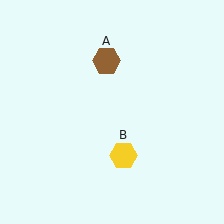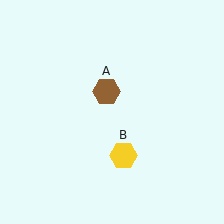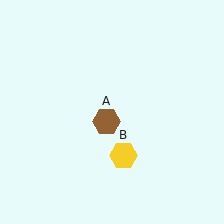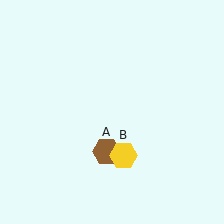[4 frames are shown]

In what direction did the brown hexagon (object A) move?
The brown hexagon (object A) moved down.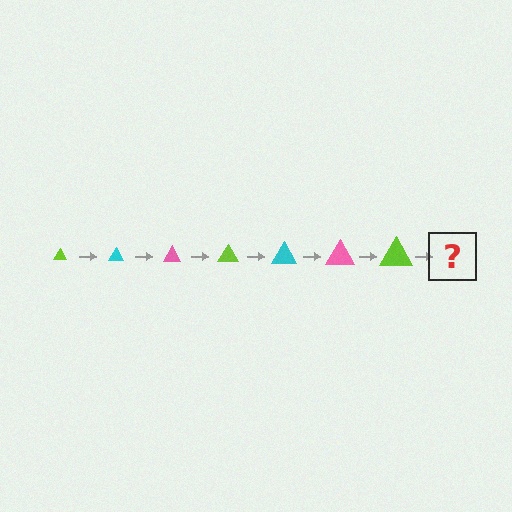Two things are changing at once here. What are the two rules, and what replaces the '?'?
The two rules are that the triangle grows larger each step and the color cycles through lime, cyan, and pink. The '?' should be a cyan triangle, larger than the previous one.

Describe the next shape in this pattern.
It should be a cyan triangle, larger than the previous one.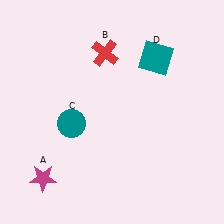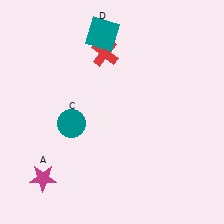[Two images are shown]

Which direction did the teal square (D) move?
The teal square (D) moved left.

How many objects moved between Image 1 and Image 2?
1 object moved between the two images.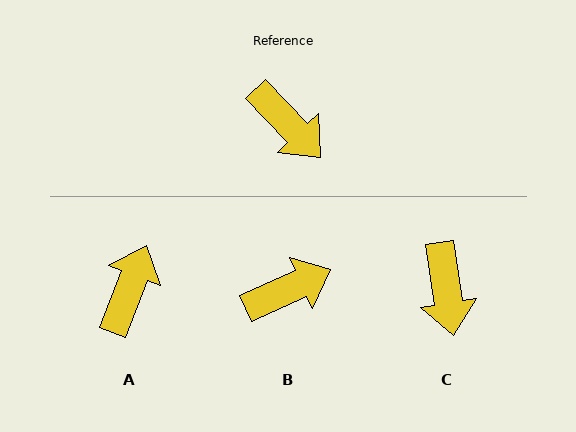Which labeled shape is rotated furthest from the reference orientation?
A, about 115 degrees away.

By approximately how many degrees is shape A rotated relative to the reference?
Approximately 115 degrees counter-clockwise.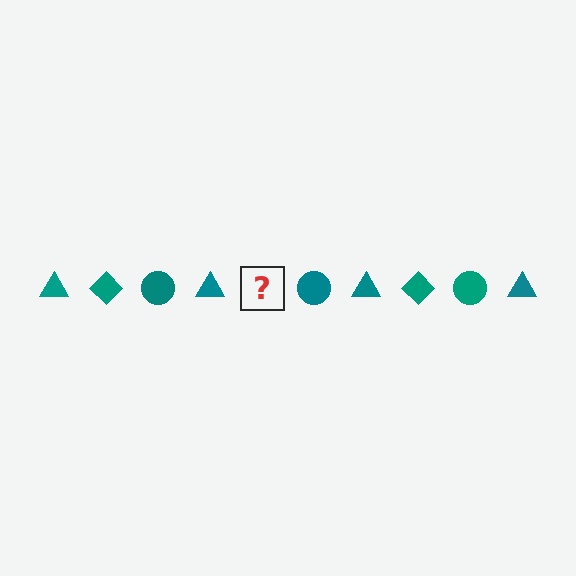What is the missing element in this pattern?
The missing element is a teal diamond.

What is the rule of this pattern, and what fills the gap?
The rule is that the pattern cycles through triangle, diamond, circle shapes in teal. The gap should be filled with a teal diamond.